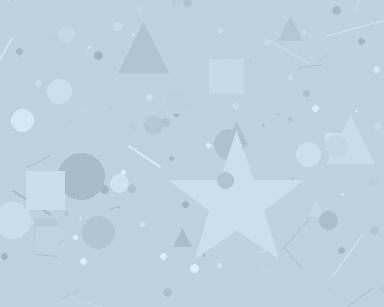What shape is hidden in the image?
A star is hidden in the image.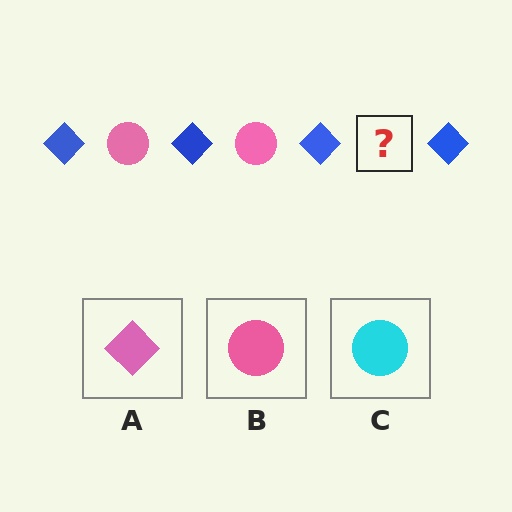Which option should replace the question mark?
Option B.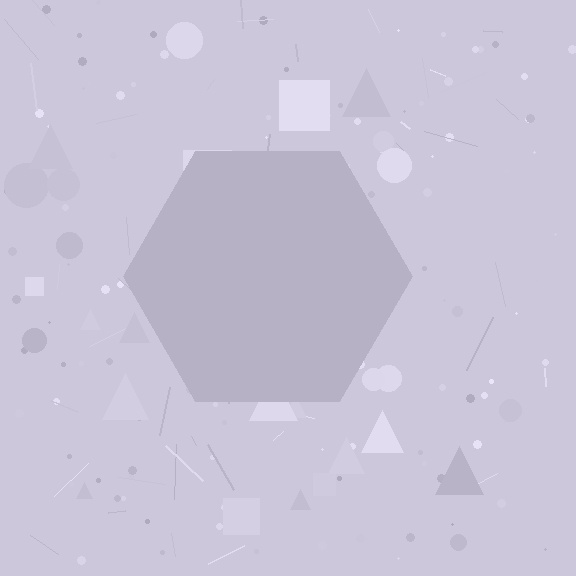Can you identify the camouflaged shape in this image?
The camouflaged shape is a hexagon.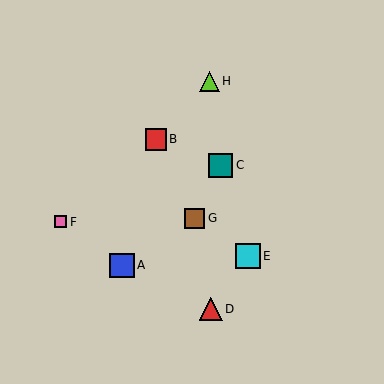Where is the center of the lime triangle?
The center of the lime triangle is at (210, 81).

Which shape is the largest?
The cyan square (labeled E) is the largest.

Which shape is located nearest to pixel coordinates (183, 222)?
The brown square (labeled G) at (195, 218) is nearest to that location.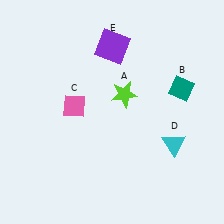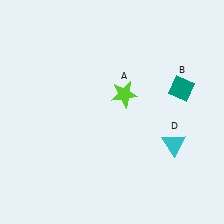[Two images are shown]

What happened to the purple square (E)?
The purple square (E) was removed in Image 2. It was in the top-right area of Image 1.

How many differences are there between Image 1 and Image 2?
There are 2 differences between the two images.